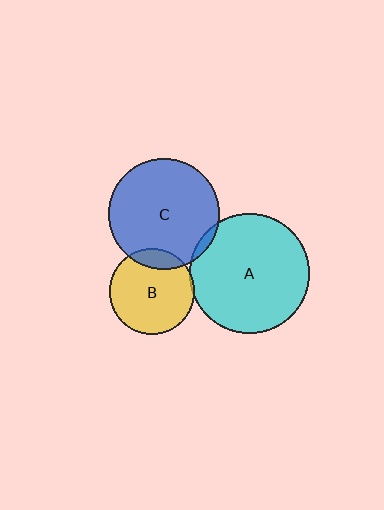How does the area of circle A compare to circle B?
Approximately 2.0 times.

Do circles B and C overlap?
Yes.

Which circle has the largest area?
Circle A (cyan).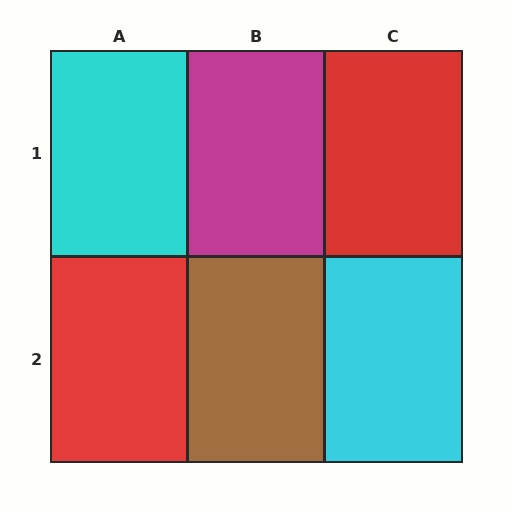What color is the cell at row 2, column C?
Cyan.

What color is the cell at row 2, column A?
Red.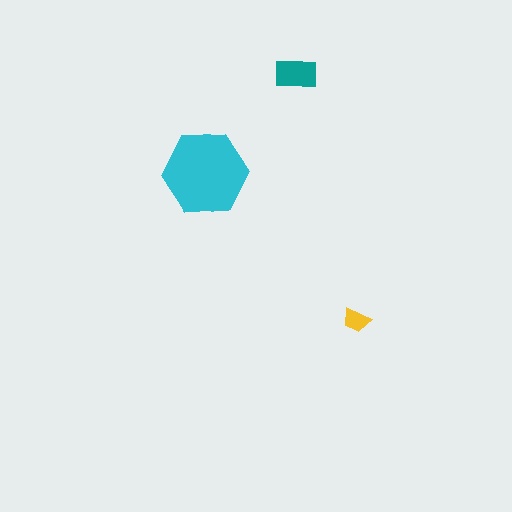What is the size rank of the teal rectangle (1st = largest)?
2nd.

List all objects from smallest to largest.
The yellow trapezoid, the teal rectangle, the cyan hexagon.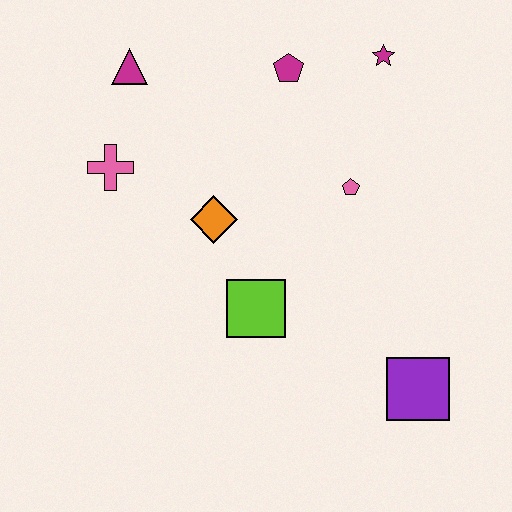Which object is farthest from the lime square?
The magenta star is farthest from the lime square.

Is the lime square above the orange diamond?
No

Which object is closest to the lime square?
The orange diamond is closest to the lime square.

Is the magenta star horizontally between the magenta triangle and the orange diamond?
No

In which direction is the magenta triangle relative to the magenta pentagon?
The magenta triangle is to the left of the magenta pentagon.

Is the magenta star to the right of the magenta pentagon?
Yes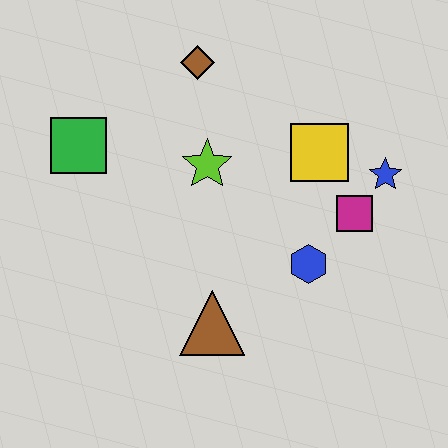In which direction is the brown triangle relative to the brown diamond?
The brown triangle is below the brown diamond.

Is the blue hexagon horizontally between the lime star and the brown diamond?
No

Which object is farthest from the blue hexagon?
The green square is farthest from the blue hexagon.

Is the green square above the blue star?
Yes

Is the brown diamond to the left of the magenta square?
Yes